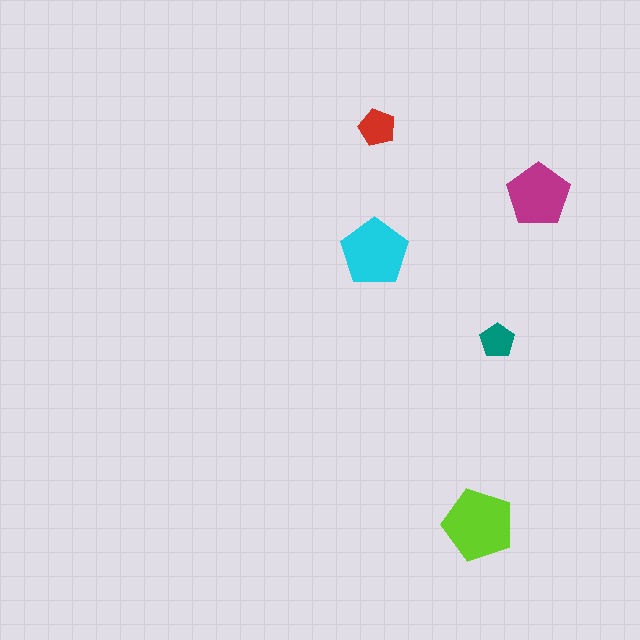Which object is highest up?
The red pentagon is topmost.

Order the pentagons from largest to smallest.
the lime one, the cyan one, the magenta one, the red one, the teal one.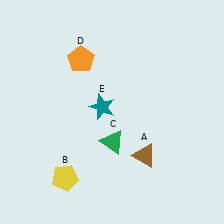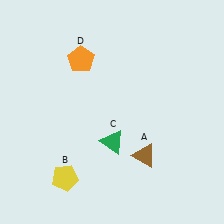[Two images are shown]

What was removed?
The teal star (E) was removed in Image 2.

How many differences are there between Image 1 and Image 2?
There is 1 difference between the two images.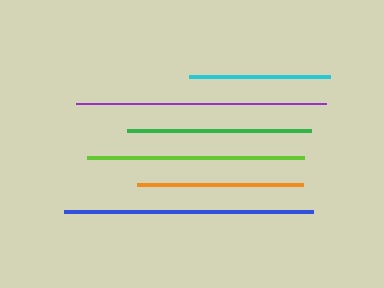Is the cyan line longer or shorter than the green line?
The green line is longer than the cyan line.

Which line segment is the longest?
The purple line is the longest at approximately 250 pixels.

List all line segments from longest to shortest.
From longest to shortest: purple, blue, lime, green, orange, cyan.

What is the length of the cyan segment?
The cyan segment is approximately 141 pixels long.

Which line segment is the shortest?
The cyan line is the shortest at approximately 141 pixels.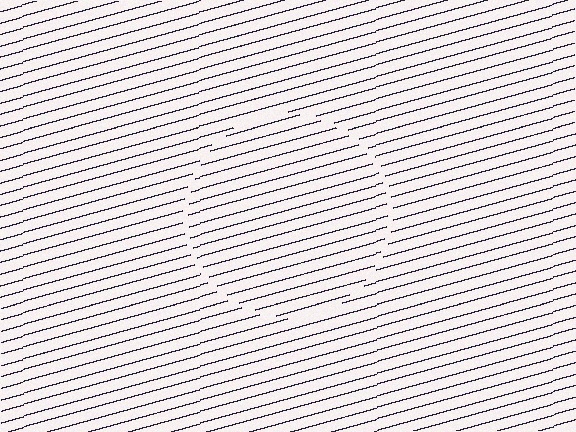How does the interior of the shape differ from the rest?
The interior of the shape contains the same grating, shifted by half a period — the contour is defined by the phase discontinuity where line-ends from the inner and outer gratings abut.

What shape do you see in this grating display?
An illusory circle. The interior of the shape contains the same grating, shifted by half a period — the contour is defined by the phase discontinuity where line-ends from the inner and outer gratings abut.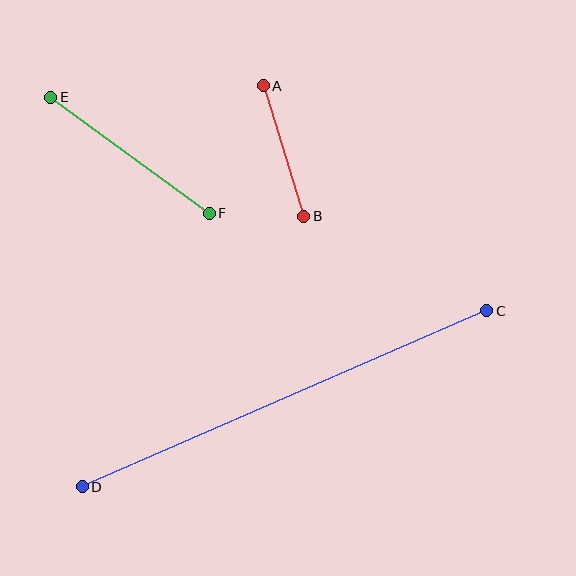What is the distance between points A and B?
The distance is approximately 137 pixels.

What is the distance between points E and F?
The distance is approximately 196 pixels.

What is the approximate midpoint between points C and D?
The midpoint is at approximately (285, 399) pixels.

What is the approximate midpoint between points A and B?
The midpoint is at approximately (283, 151) pixels.